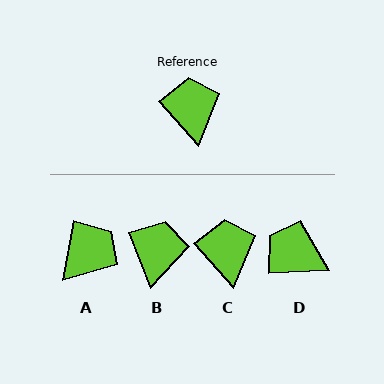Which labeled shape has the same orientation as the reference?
C.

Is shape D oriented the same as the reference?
No, it is off by about 52 degrees.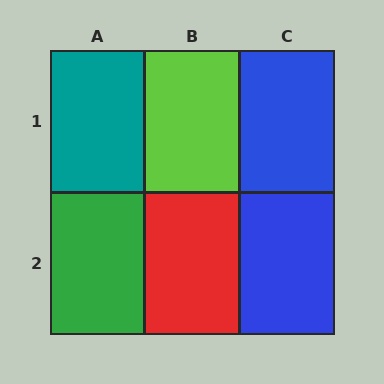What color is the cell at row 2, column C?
Blue.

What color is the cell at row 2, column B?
Red.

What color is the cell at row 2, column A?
Green.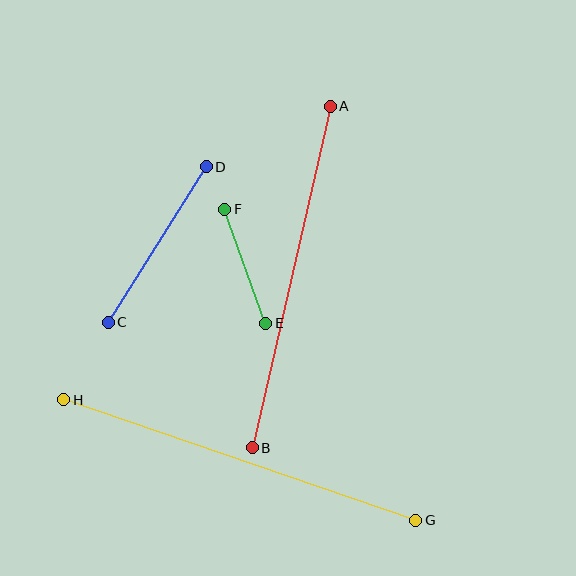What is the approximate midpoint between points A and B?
The midpoint is at approximately (291, 277) pixels.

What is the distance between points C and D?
The distance is approximately 184 pixels.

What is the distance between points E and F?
The distance is approximately 121 pixels.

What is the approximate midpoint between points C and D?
The midpoint is at approximately (157, 244) pixels.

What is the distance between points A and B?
The distance is approximately 350 pixels.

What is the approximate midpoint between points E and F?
The midpoint is at approximately (245, 266) pixels.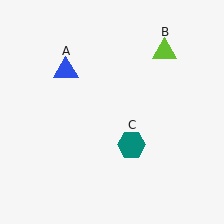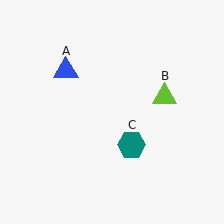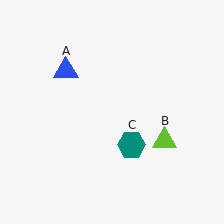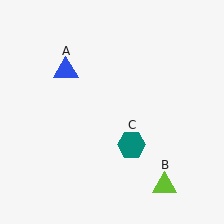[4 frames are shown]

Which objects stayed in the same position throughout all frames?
Blue triangle (object A) and teal hexagon (object C) remained stationary.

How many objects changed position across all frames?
1 object changed position: lime triangle (object B).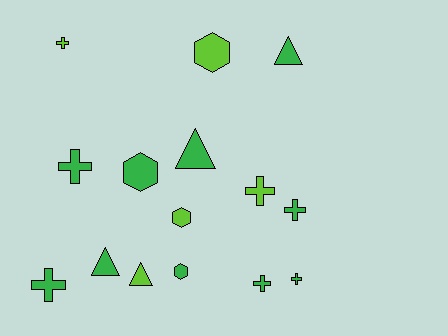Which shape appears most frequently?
Cross, with 7 objects.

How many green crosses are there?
There are 5 green crosses.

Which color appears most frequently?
Green, with 10 objects.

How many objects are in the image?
There are 15 objects.